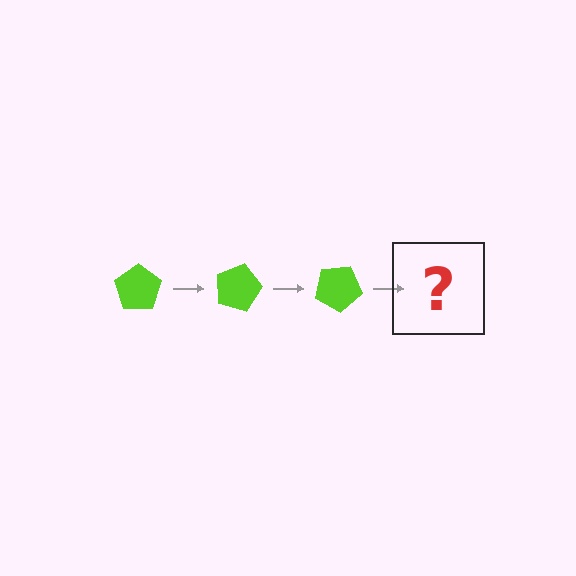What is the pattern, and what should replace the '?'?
The pattern is that the pentagon rotates 15 degrees each step. The '?' should be a lime pentagon rotated 45 degrees.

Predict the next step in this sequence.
The next step is a lime pentagon rotated 45 degrees.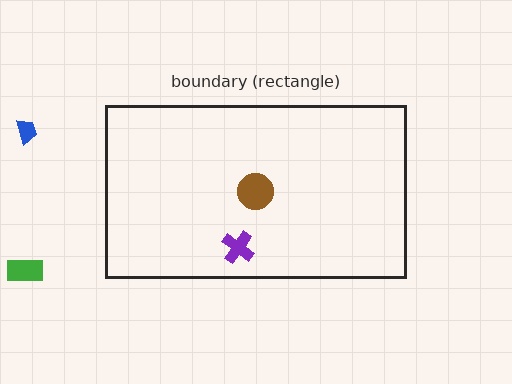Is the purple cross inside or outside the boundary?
Inside.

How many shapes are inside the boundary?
2 inside, 2 outside.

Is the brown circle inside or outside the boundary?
Inside.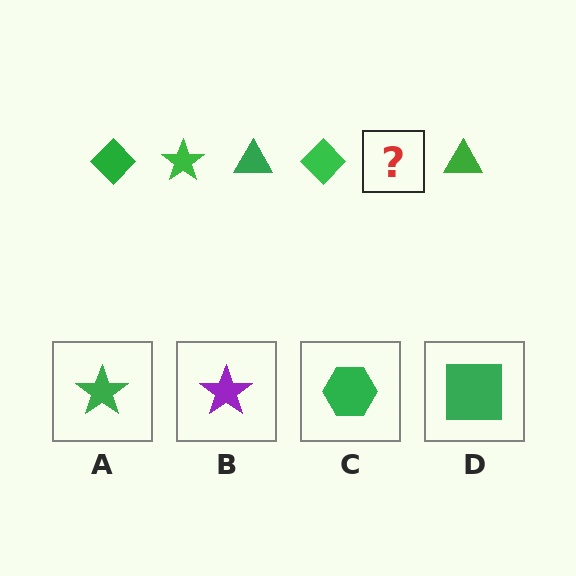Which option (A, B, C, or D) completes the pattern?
A.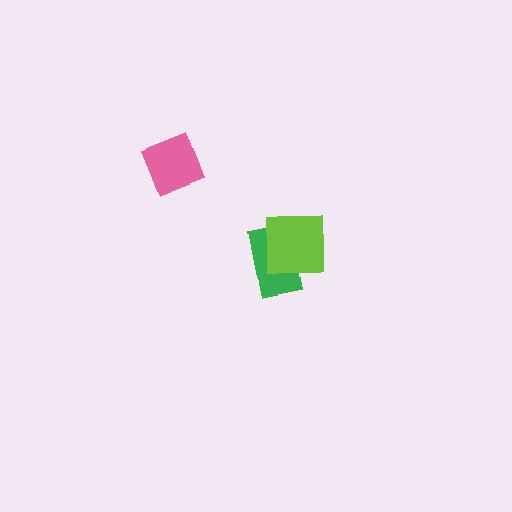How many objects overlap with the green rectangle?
1 object overlaps with the green rectangle.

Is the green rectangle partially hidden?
Yes, it is partially covered by another shape.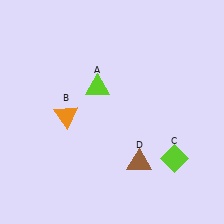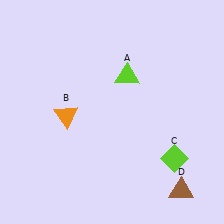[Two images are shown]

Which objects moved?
The objects that moved are: the lime triangle (A), the brown triangle (D).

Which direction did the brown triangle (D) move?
The brown triangle (D) moved right.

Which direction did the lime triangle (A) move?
The lime triangle (A) moved right.